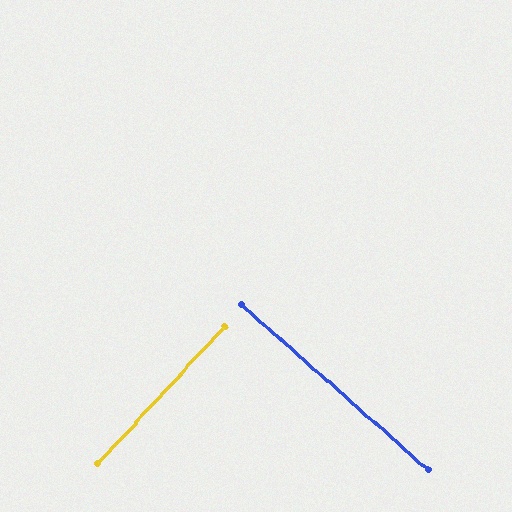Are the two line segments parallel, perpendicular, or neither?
Perpendicular — they meet at approximately 89°.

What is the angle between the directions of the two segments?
Approximately 89 degrees.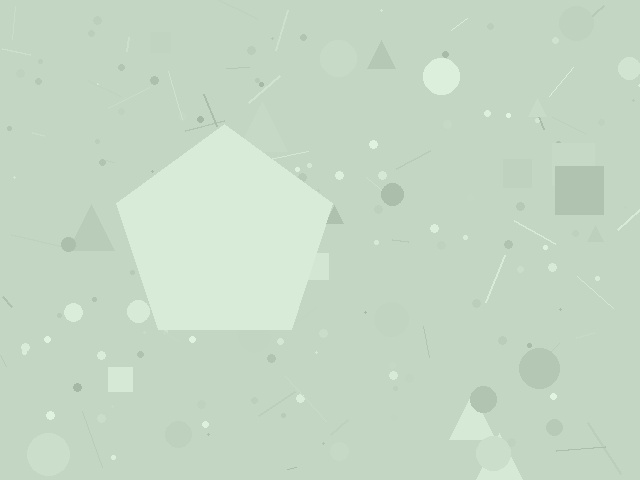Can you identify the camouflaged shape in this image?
The camouflaged shape is a pentagon.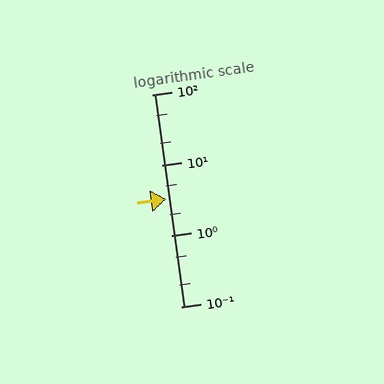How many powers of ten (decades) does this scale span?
The scale spans 3 decades, from 0.1 to 100.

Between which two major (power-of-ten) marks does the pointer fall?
The pointer is between 1 and 10.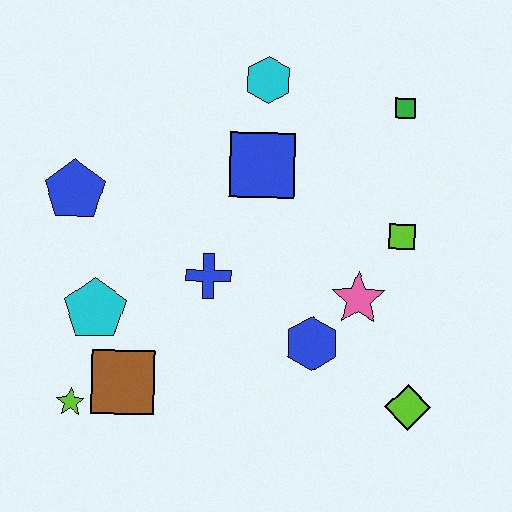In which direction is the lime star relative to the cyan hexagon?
The lime star is below the cyan hexagon.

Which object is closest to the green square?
The lime square is closest to the green square.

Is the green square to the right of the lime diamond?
No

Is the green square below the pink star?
No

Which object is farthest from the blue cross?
The green square is farthest from the blue cross.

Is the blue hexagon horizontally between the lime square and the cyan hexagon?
Yes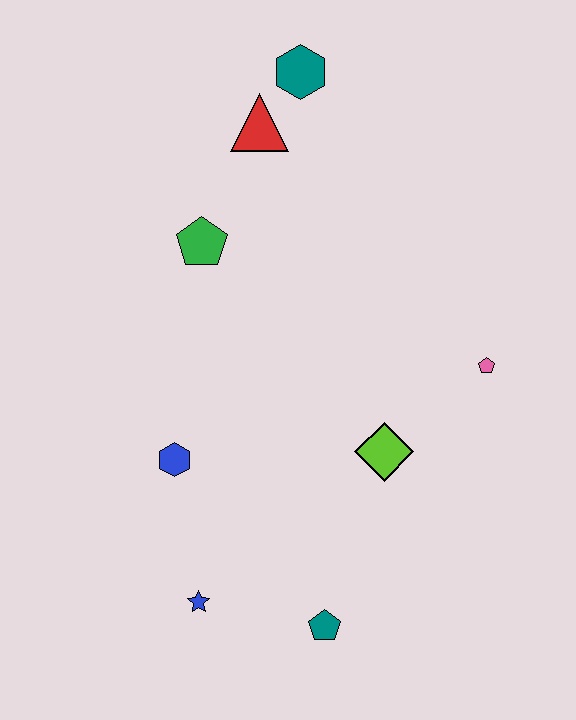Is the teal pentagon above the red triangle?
No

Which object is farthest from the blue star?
The teal hexagon is farthest from the blue star.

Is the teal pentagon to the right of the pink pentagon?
No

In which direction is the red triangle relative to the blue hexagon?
The red triangle is above the blue hexagon.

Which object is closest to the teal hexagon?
The red triangle is closest to the teal hexagon.